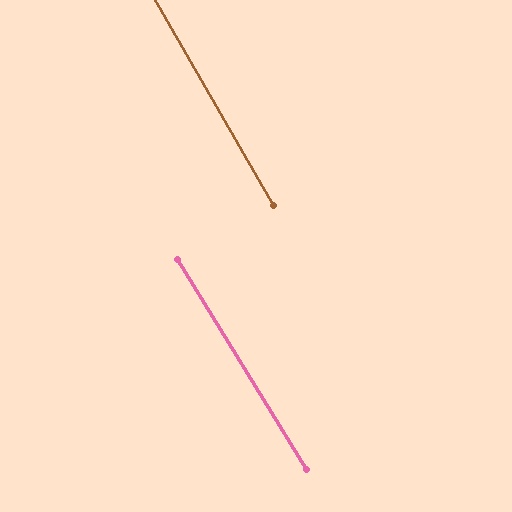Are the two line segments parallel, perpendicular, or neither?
Parallel — their directions differ by only 1.7°.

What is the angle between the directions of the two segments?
Approximately 2 degrees.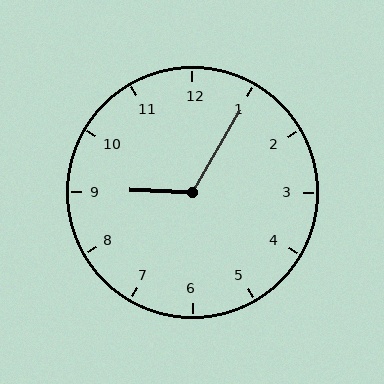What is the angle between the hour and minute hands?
Approximately 118 degrees.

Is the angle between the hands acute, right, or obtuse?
It is obtuse.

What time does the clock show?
9:05.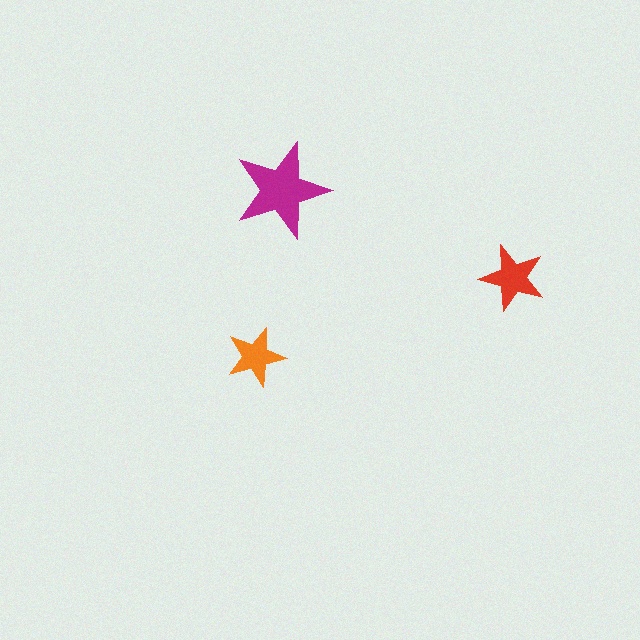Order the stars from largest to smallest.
the magenta one, the red one, the orange one.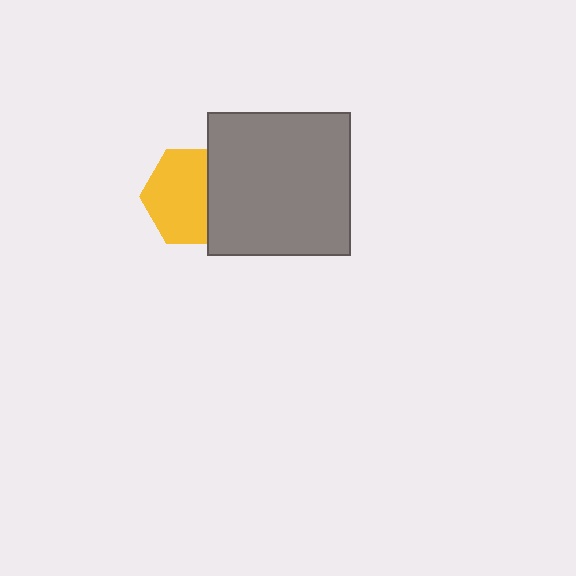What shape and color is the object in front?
The object in front is a gray square.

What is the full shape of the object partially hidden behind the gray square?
The partially hidden object is a yellow hexagon.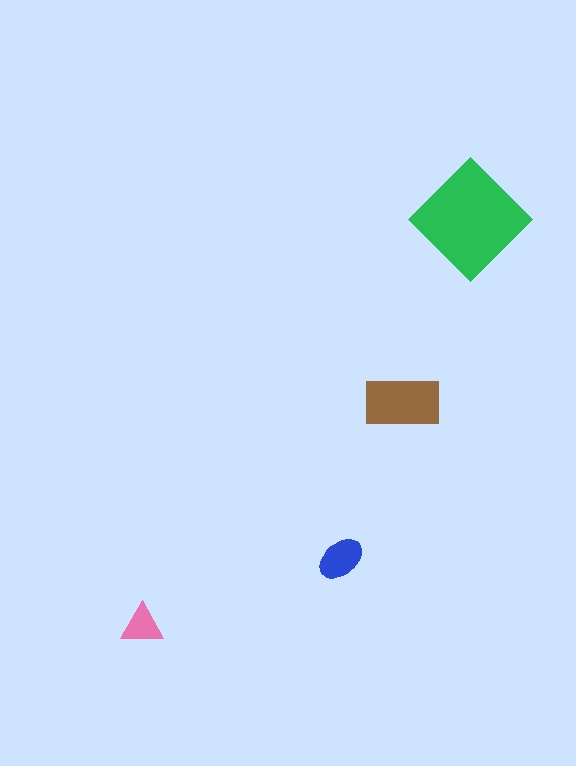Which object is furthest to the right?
The green diamond is rightmost.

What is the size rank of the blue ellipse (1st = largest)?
3rd.